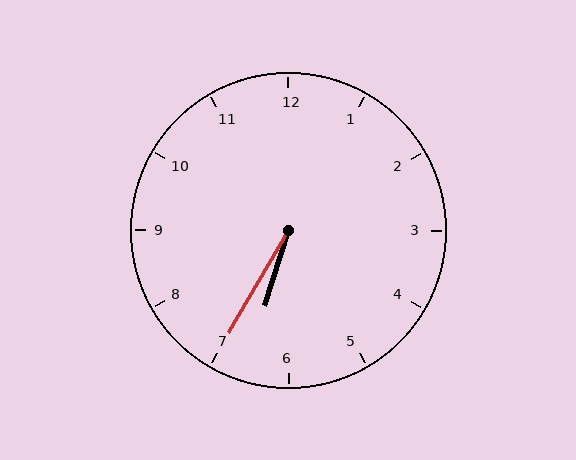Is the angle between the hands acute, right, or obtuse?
It is acute.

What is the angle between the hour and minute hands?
Approximately 12 degrees.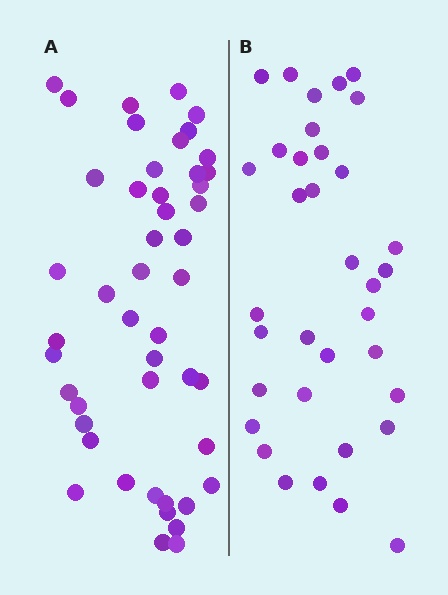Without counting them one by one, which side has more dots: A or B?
Region A (the left region) has more dots.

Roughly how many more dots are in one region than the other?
Region A has roughly 12 or so more dots than region B.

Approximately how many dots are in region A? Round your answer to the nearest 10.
About 50 dots. (The exact count is 47, which rounds to 50.)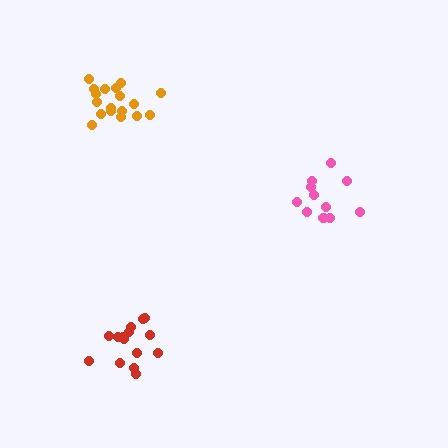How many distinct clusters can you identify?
There are 3 distinct clusters.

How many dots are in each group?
Group 1: 15 dots, Group 2: 12 dots, Group 3: 18 dots (45 total).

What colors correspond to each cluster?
The clusters are colored: red, pink, orange.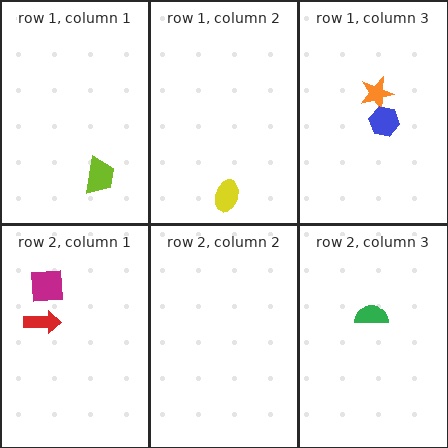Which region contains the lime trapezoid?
The row 1, column 1 region.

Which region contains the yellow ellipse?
The row 1, column 2 region.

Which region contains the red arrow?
The row 2, column 1 region.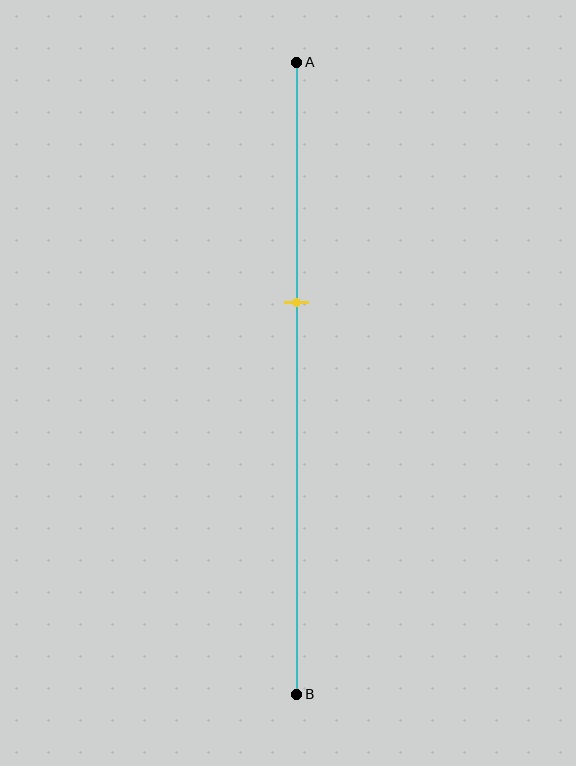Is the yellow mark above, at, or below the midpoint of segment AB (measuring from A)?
The yellow mark is above the midpoint of segment AB.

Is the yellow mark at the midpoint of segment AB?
No, the mark is at about 40% from A, not at the 50% midpoint.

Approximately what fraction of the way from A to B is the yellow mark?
The yellow mark is approximately 40% of the way from A to B.